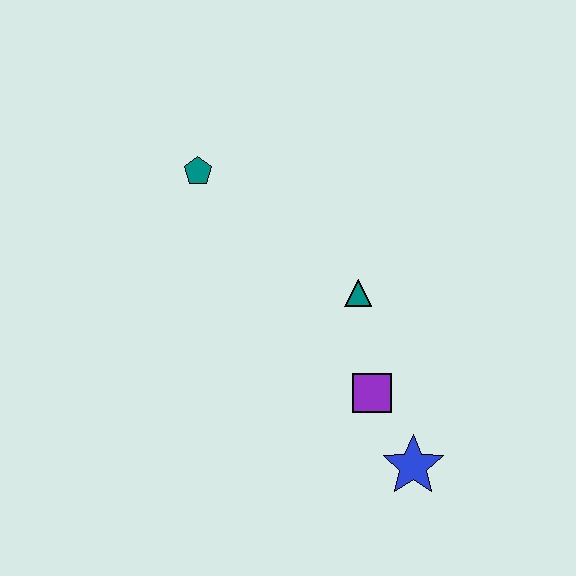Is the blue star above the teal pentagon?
No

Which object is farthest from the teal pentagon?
The blue star is farthest from the teal pentagon.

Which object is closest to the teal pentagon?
The teal triangle is closest to the teal pentagon.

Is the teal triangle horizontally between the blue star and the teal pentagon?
Yes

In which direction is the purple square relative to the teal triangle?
The purple square is below the teal triangle.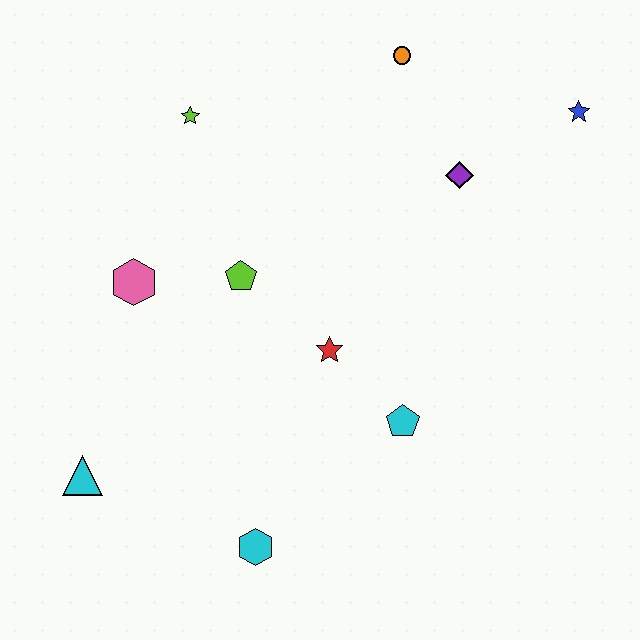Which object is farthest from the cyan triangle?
The blue star is farthest from the cyan triangle.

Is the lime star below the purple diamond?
No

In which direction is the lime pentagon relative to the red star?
The lime pentagon is to the left of the red star.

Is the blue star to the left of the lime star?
No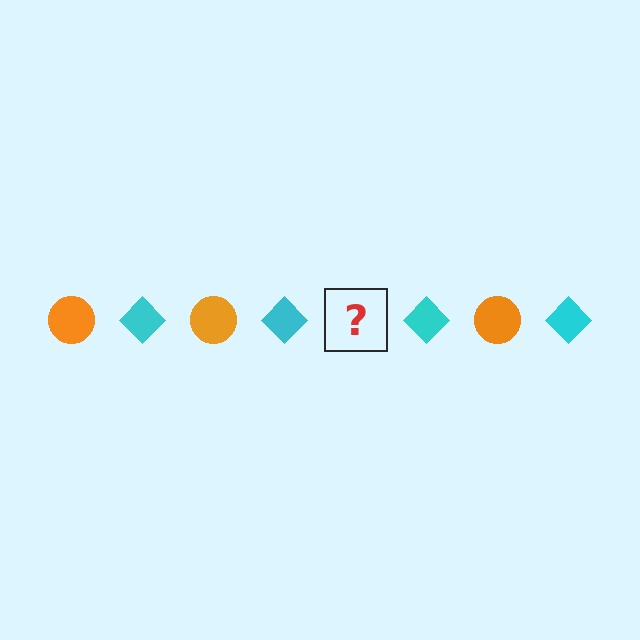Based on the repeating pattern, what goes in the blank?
The blank should be an orange circle.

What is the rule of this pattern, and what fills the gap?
The rule is that the pattern alternates between orange circle and cyan diamond. The gap should be filled with an orange circle.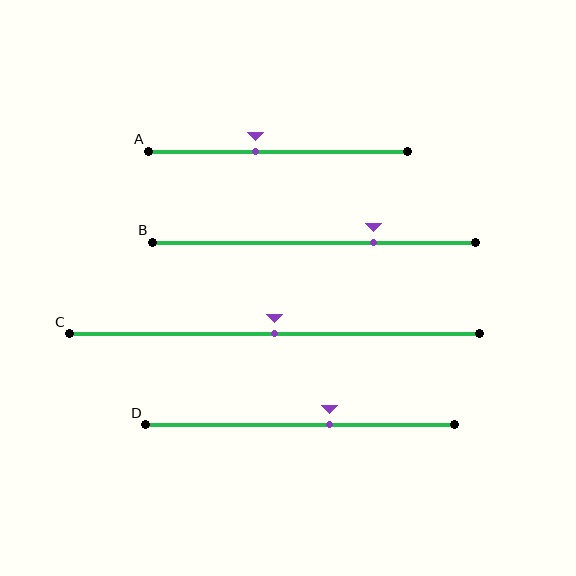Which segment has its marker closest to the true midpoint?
Segment C has its marker closest to the true midpoint.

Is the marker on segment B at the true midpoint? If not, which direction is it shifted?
No, the marker on segment B is shifted to the right by about 18% of the segment length.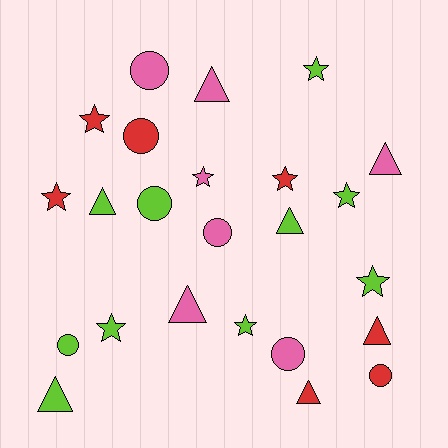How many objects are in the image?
There are 24 objects.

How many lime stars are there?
There are 5 lime stars.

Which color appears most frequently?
Lime, with 10 objects.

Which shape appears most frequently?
Star, with 9 objects.